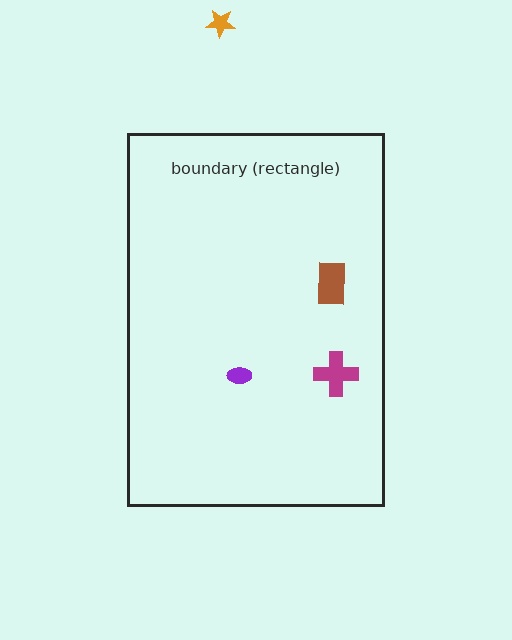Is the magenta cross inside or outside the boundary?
Inside.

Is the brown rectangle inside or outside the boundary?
Inside.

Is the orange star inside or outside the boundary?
Outside.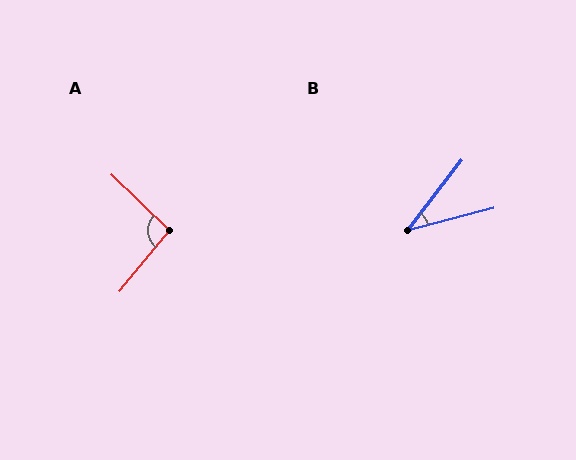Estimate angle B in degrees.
Approximately 37 degrees.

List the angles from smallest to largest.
B (37°), A (94°).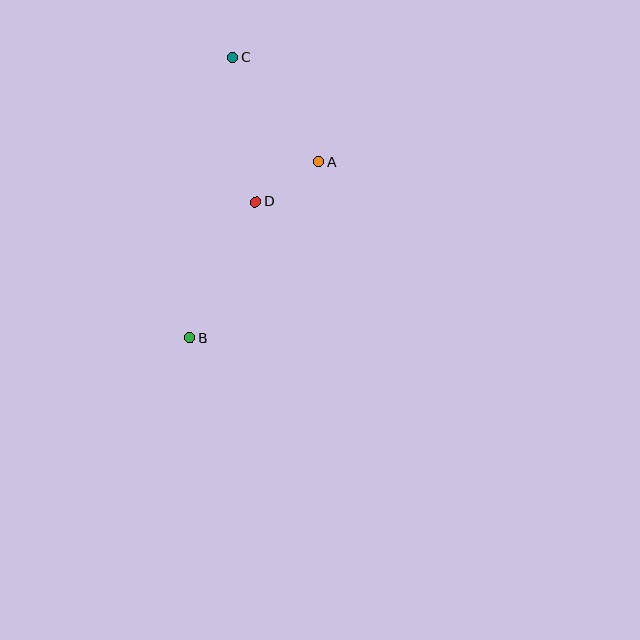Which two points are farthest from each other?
Points B and C are farthest from each other.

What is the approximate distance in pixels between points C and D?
The distance between C and D is approximately 146 pixels.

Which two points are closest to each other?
Points A and D are closest to each other.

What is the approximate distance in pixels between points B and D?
The distance between B and D is approximately 151 pixels.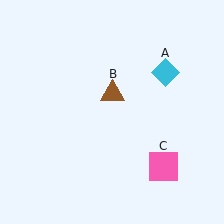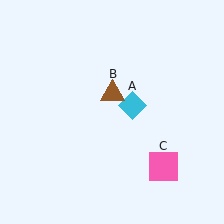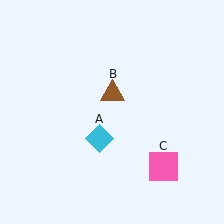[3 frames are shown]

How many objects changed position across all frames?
1 object changed position: cyan diamond (object A).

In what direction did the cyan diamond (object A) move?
The cyan diamond (object A) moved down and to the left.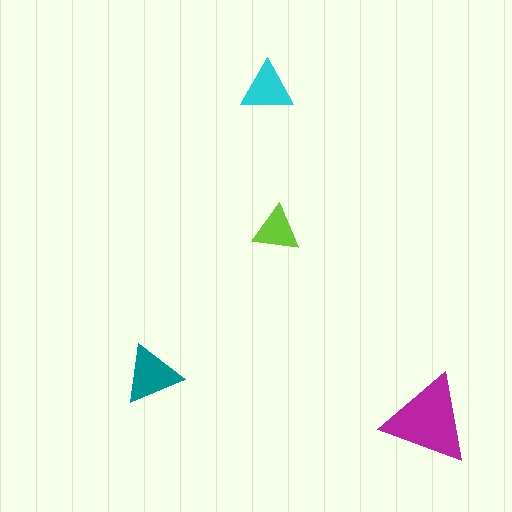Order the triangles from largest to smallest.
the magenta one, the teal one, the cyan one, the lime one.